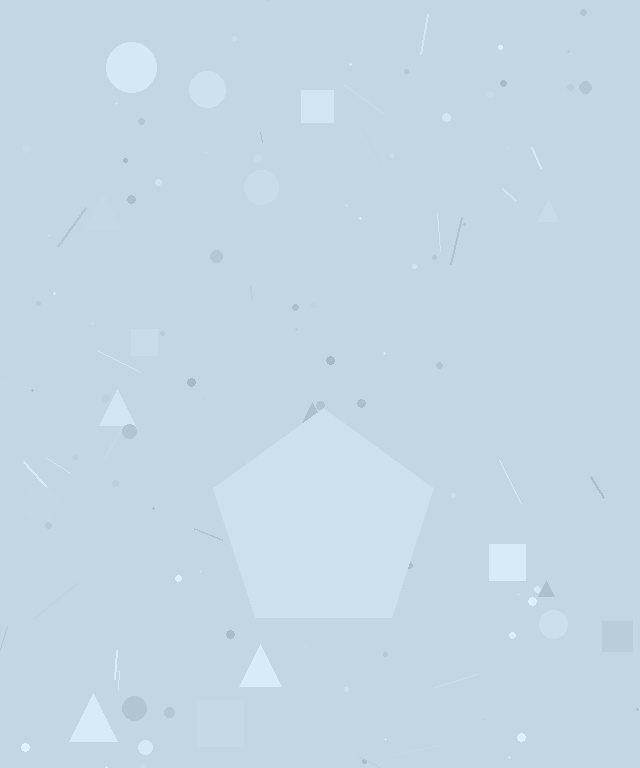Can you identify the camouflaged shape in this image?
The camouflaged shape is a pentagon.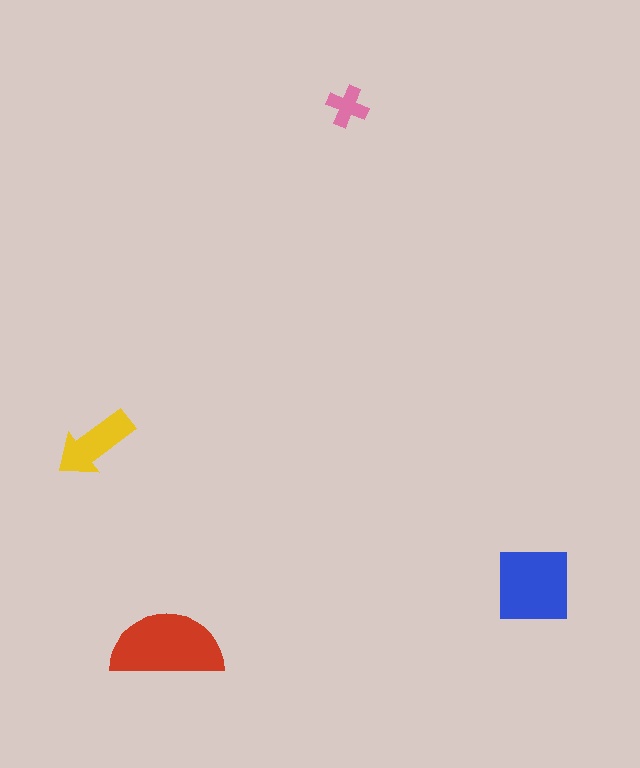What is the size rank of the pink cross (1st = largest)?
4th.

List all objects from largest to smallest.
The red semicircle, the blue square, the yellow arrow, the pink cross.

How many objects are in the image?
There are 4 objects in the image.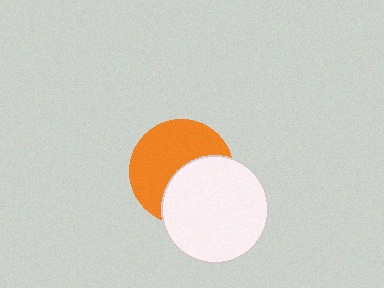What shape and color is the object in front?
The object in front is a white circle.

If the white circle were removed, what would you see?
You would see the complete orange circle.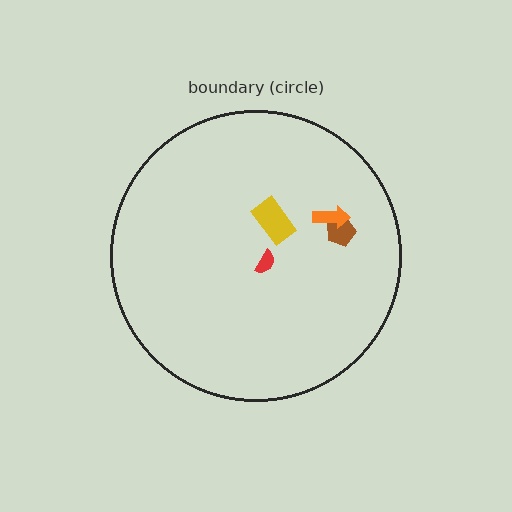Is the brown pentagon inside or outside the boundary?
Inside.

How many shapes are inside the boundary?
4 inside, 0 outside.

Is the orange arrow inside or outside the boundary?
Inside.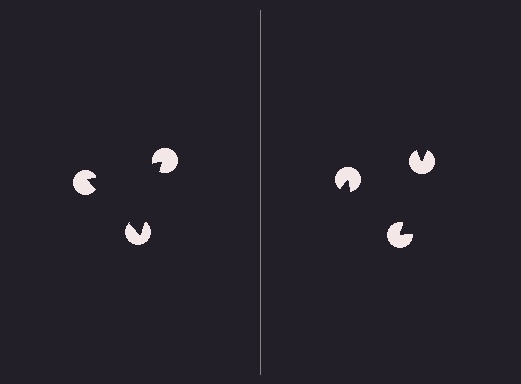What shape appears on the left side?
An illusory triangle.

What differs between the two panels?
The pac-man discs are positioned identically on both sides; only the wedge orientations differ. On the left they align to a triangle; on the right they are misaligned.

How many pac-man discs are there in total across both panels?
6 — 3 on each side.